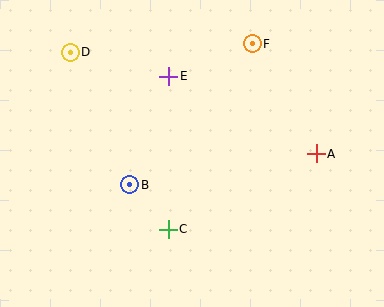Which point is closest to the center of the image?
Point B at (130, 185) is closest to the center.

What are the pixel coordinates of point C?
Point C is at (168, 229).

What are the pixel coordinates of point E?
Point E is at (169, 76).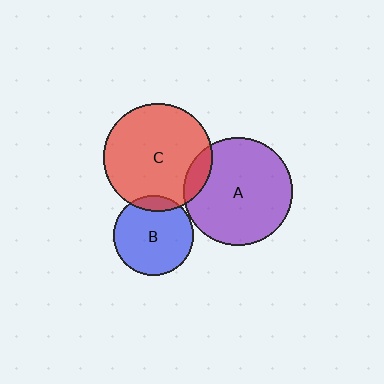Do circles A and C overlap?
Yes.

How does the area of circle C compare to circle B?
Approximately 1.8 times.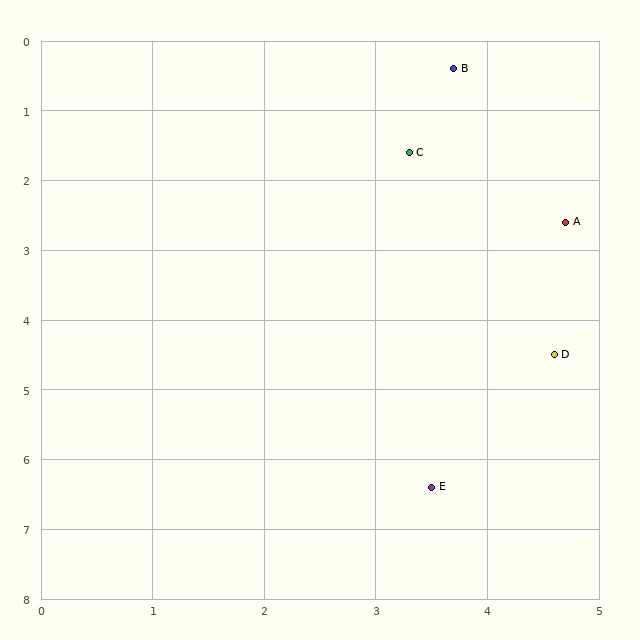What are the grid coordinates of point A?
Point A is at approximately (4.7, 2.6).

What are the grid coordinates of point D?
Point D is at approximately (4.6, 4.5).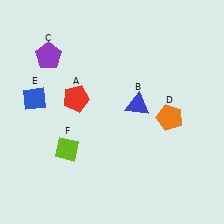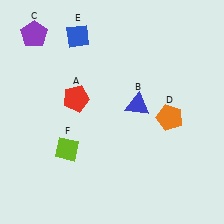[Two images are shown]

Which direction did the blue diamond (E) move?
The blue diamond (E) moved up.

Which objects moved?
The objects that moved are: the purple pentagon (C), the blue diamond (E).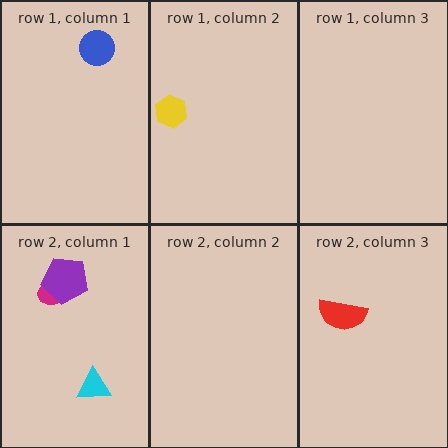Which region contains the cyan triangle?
The row 2, column 1 region.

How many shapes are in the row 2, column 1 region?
3.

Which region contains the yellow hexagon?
The row 1, column 2 region.